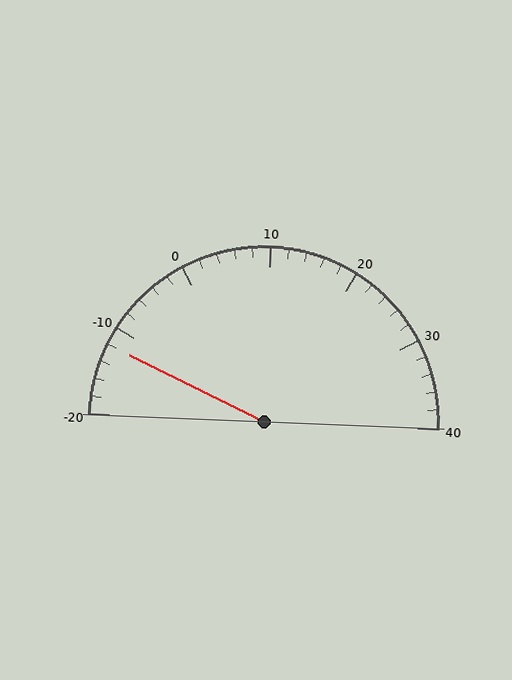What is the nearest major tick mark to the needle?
The nearest major tick mark is -10.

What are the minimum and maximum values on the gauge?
The gauge ranges from -20 to 40.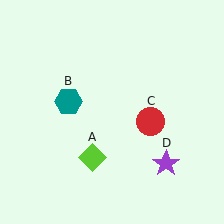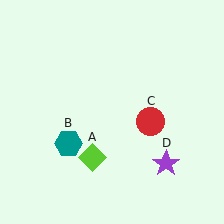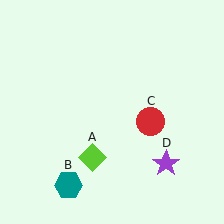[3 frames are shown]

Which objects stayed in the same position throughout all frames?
Lime diamond (object A) and red circle (object C) and purple star (object D) remained stationary.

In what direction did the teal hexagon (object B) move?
The teal hexagon (object B) moved down.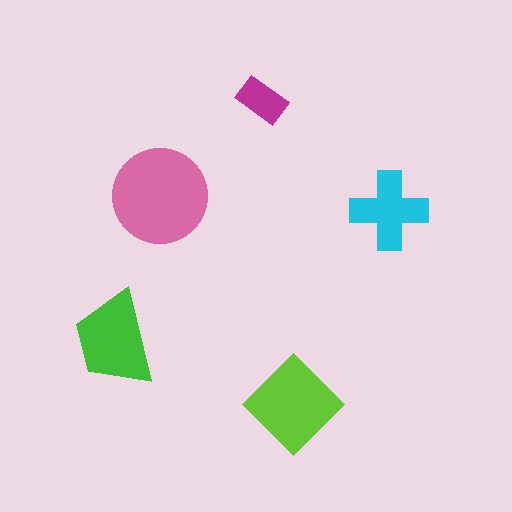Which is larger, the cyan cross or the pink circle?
The pink circle.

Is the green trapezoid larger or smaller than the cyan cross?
Larger.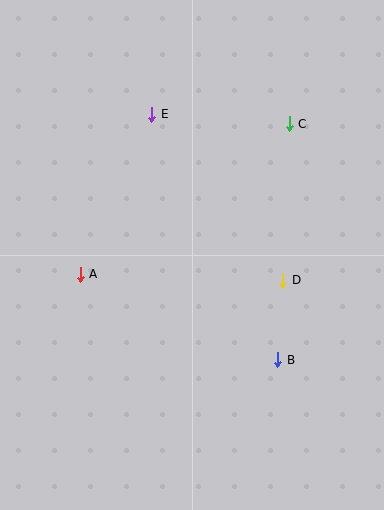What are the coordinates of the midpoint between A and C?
The midpoint between A and C is at (185, 199).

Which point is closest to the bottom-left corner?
Point A is closest to the bottom-left corner.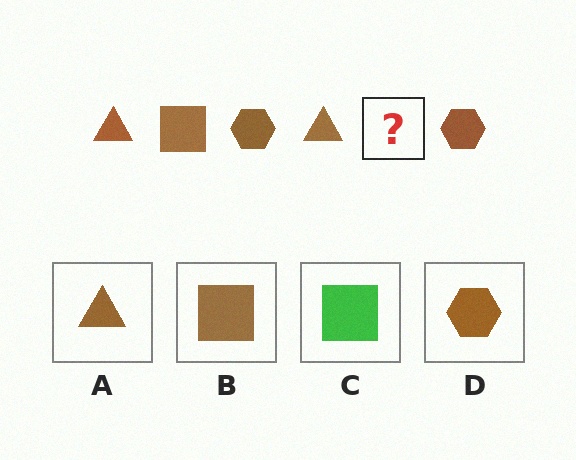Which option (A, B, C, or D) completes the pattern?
B.